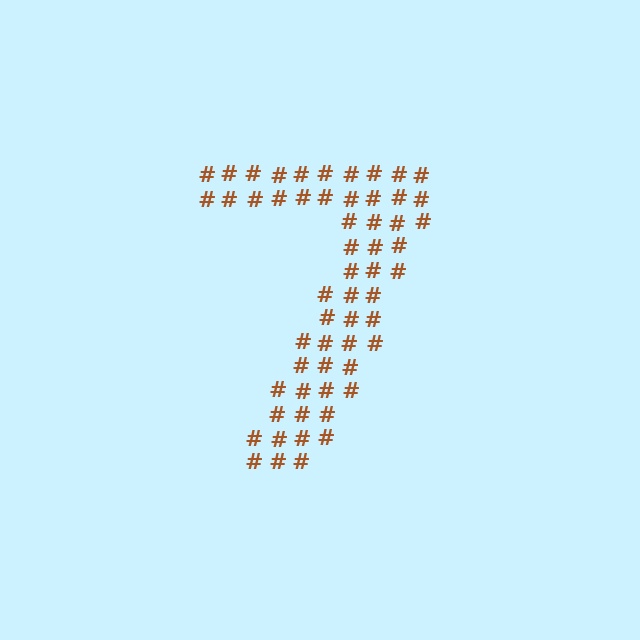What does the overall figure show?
The overall figure shows the digit 7.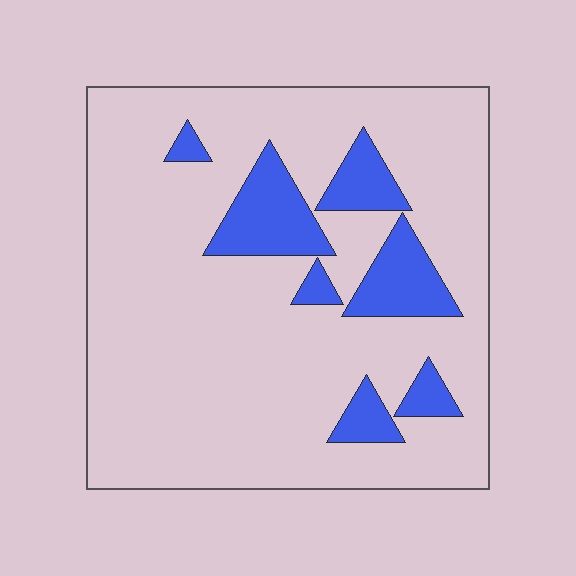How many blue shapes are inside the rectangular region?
7.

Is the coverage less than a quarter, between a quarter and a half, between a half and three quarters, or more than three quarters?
Less than a quarter.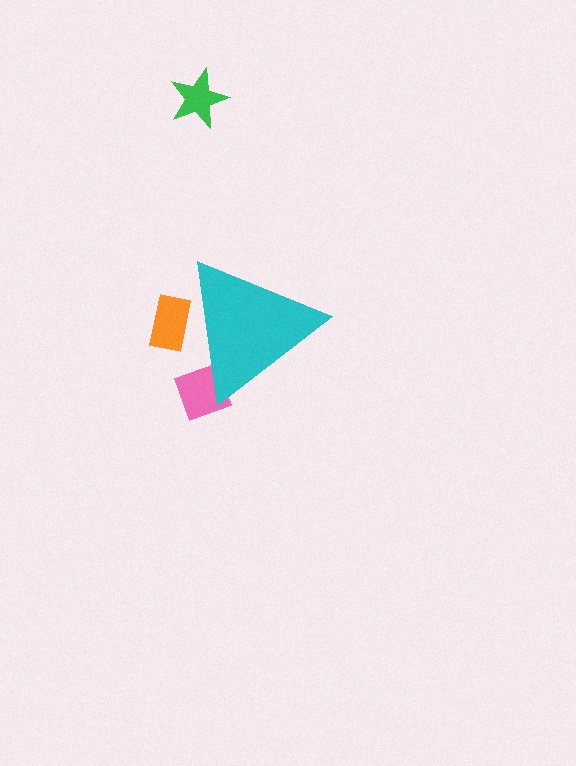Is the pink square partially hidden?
Yes, the pink square is partially hidden behind the cyan triangle.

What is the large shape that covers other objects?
A cyan triangle.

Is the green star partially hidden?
No, the green star is fully visible.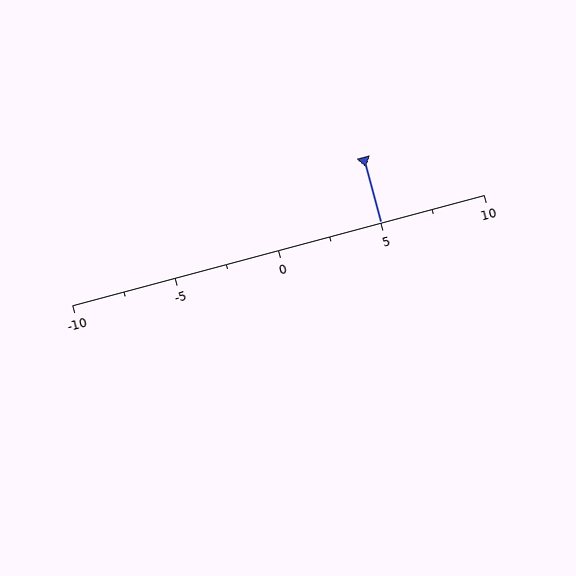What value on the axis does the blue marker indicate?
The marker indicates approximately 5.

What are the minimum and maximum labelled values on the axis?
The axis runs from -10 to 10.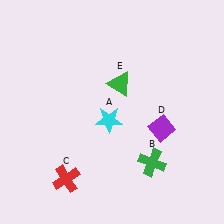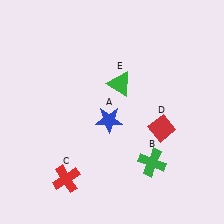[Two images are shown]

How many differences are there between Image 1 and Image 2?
There are 2 differences between the two images.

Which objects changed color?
A changed from cyan to blue. D changed from purple to red.